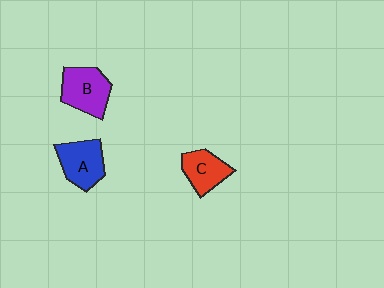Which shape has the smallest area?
Shape C (red).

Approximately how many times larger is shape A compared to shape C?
Approximately 1.2 times.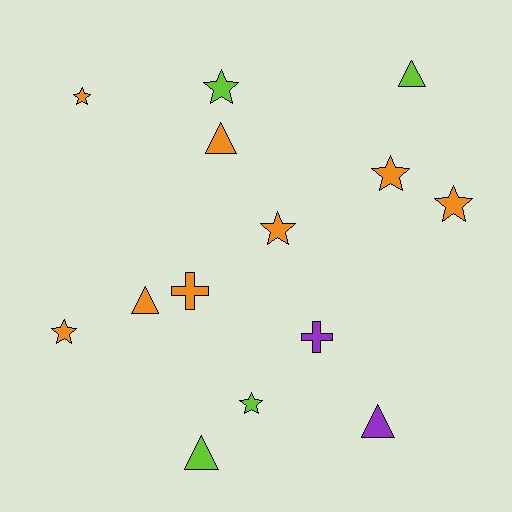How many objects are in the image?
There are 14 objects.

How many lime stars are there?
There are 2 lime stars.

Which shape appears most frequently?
Star, with 7 objects.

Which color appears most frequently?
Orange, with 8 objects.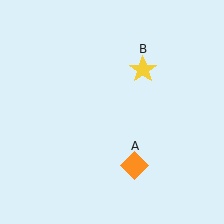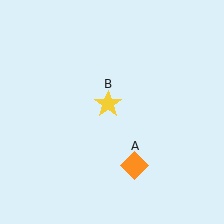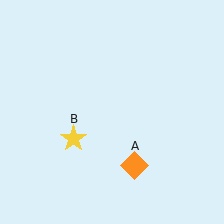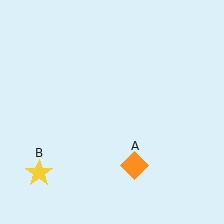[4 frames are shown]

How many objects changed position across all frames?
1 object changed position: yellow star (object B).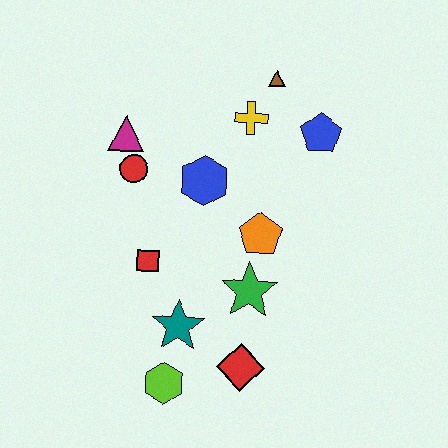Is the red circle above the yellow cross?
No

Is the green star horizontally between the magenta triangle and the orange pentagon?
Yes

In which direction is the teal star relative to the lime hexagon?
The teal star is above the lime hexagon.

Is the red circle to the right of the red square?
No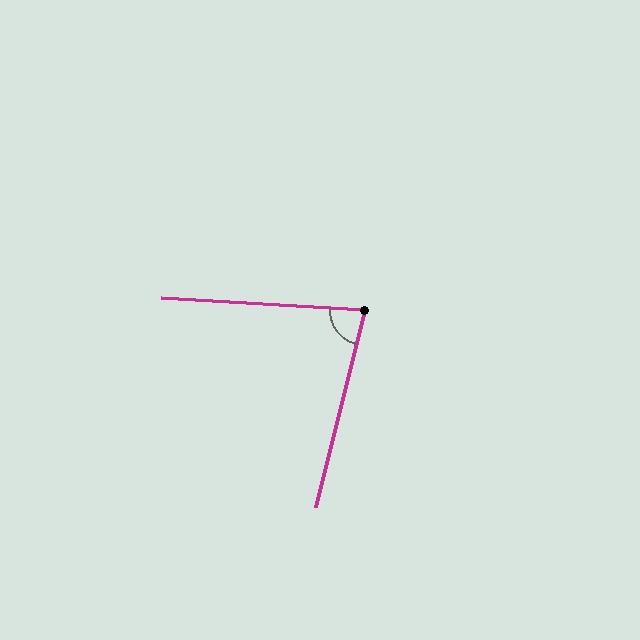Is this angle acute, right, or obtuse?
It is acute.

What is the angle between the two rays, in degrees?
Approximately 79 degrees.